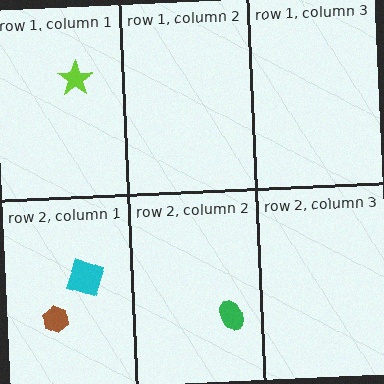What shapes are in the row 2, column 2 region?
The green ellipse.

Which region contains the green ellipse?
The row 2, column 2 region.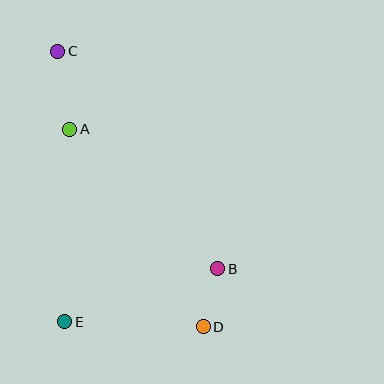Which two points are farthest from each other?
Points C and D are farthest from each other.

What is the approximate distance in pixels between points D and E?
The distance between D and E is approximately 138 pixels.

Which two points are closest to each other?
Points B and D are closest to each other.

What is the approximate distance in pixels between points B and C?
The distance between B and C is approximately 270 pixels.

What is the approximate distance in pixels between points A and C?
The distance between A and C is approximately 79 pixels.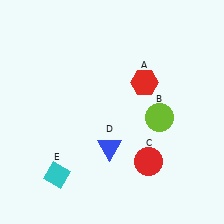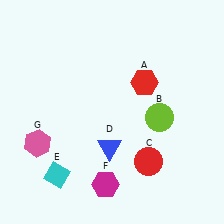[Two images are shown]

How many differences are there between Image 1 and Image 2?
There are 2 differences between the two images.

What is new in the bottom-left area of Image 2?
A magenta hexagon (F) was added in the bottom-left area of Image 2.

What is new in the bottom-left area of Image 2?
A pink hexagon (G) was added in the bottom-left area of Image 2.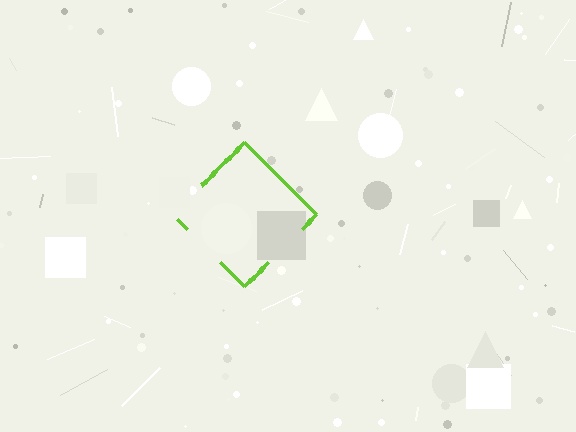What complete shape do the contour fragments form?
The contour fragments form a diamond.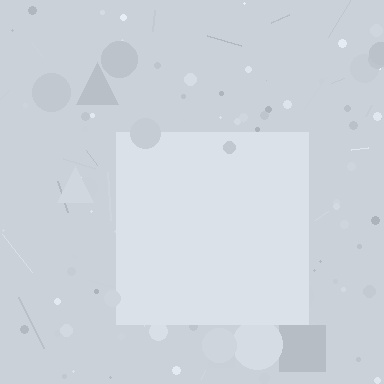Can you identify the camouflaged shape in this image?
The camouflaged shape is a square.